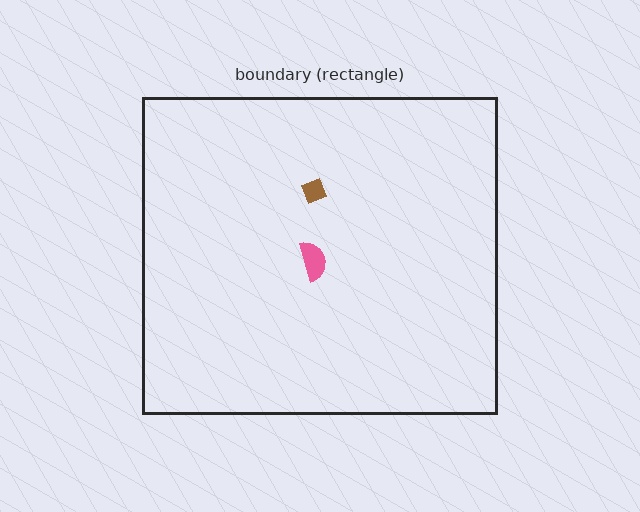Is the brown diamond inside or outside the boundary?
Inside.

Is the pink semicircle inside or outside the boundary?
Inside.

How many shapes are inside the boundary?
2 inside, 0 outside.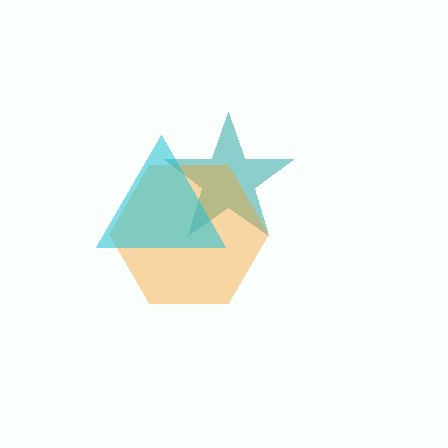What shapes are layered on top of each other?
The layered shapes are: a teal star, an orange hexagon, a cyan triangle.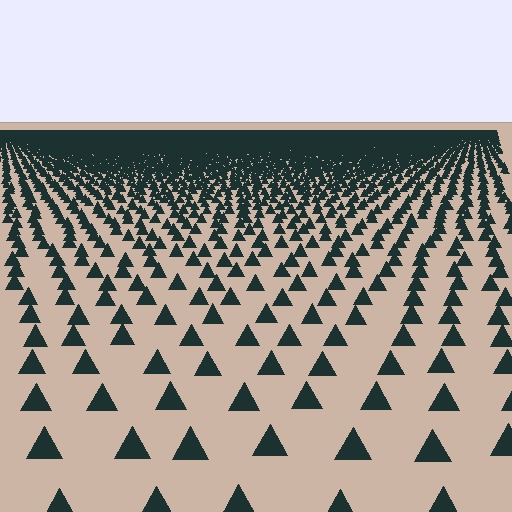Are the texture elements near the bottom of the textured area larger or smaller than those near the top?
Larger. Near the bottom, elements are closer to the viewer and appear at a bigger on-screen size.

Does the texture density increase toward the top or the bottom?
Density increases toward the top.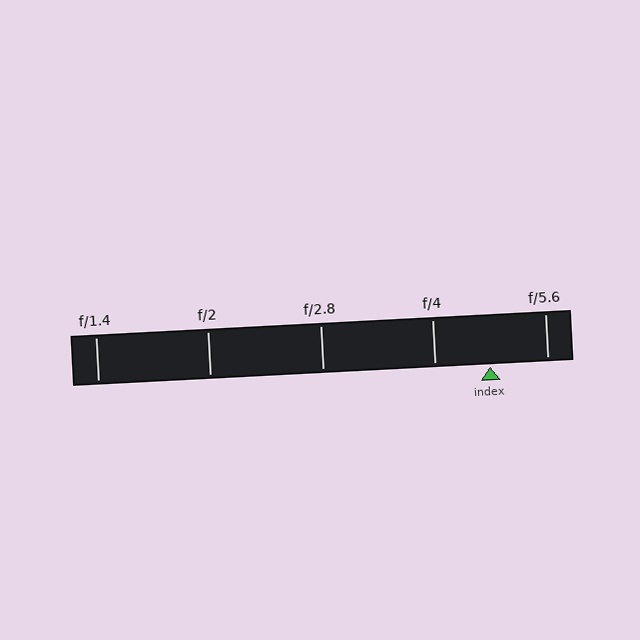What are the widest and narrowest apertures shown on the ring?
The widest aperture shown is f/1.4 and the narrowest is f/5.6.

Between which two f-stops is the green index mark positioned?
The index mark is between f/4 and f/5.6.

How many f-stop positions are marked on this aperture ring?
There are 5 f-stop positions marked.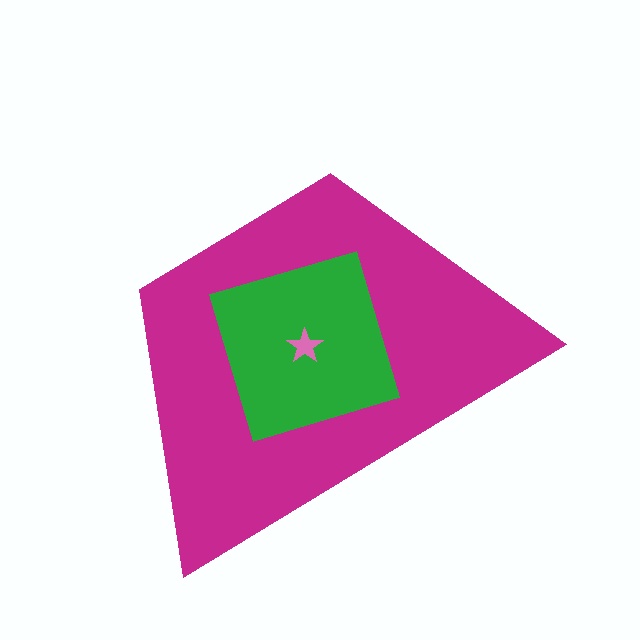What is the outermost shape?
The magenta trapezoid.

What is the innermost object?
The pink star.